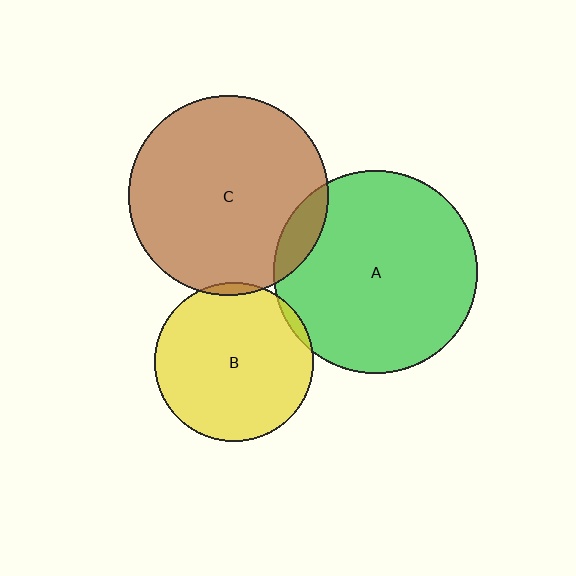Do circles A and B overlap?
Yes.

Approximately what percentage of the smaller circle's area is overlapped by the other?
Approximately 5%.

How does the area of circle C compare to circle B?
Approximately 1.6 times.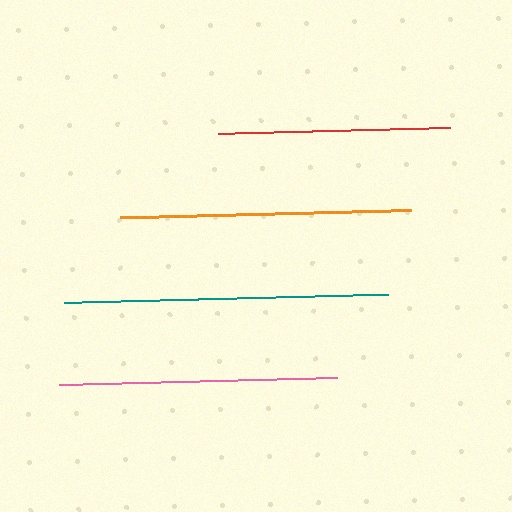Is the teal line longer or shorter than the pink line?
The teal line is longer than the pink line.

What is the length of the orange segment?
The orange segment is approximately 291 pixels long.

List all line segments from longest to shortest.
From longest to shortest: teal, orange, pink, red.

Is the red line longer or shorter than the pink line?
The pink line is longer than the red line.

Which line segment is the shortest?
The red line is the shortest at approximately 232 pixels.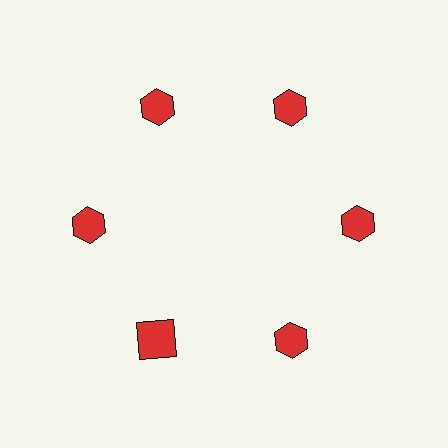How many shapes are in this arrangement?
There are 6 shapes arranged in a ring pattern.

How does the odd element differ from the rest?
It has a different shape: square instead of hexagon.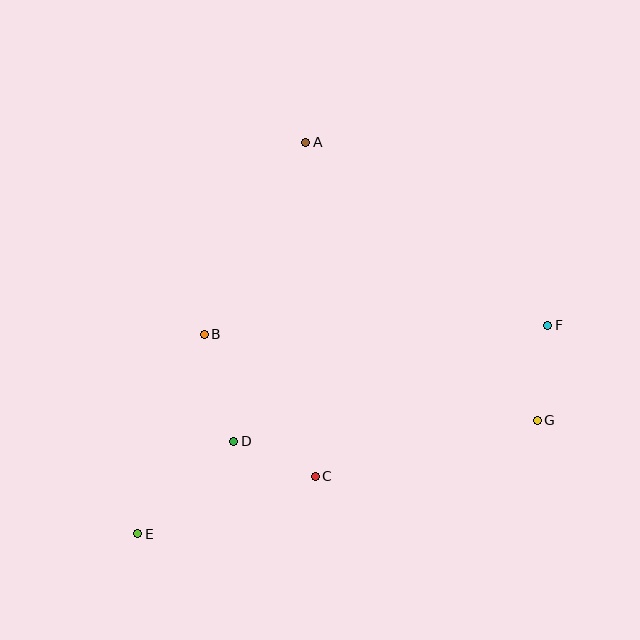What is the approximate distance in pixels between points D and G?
The distance between D and G is approximately 304 pixels.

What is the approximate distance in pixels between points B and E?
The distance between B and E is approximately 211 pixels.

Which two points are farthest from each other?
Points E and F are farthest from each other.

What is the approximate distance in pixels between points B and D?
The distance between B and D is approximately 111 pixels.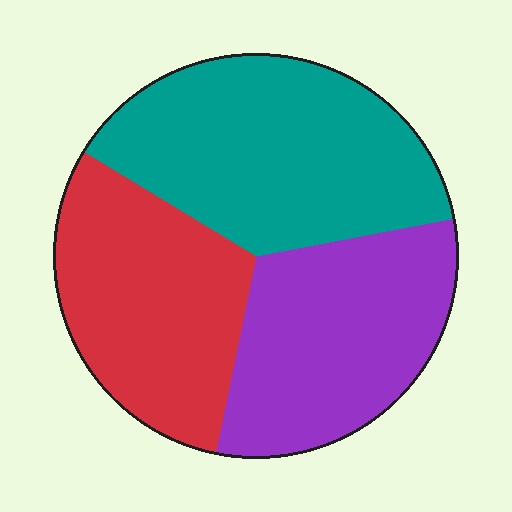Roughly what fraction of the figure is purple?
Purple covers roughly 30% of the figure.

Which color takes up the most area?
Teal, at roughly 40%.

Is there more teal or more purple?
Teal.